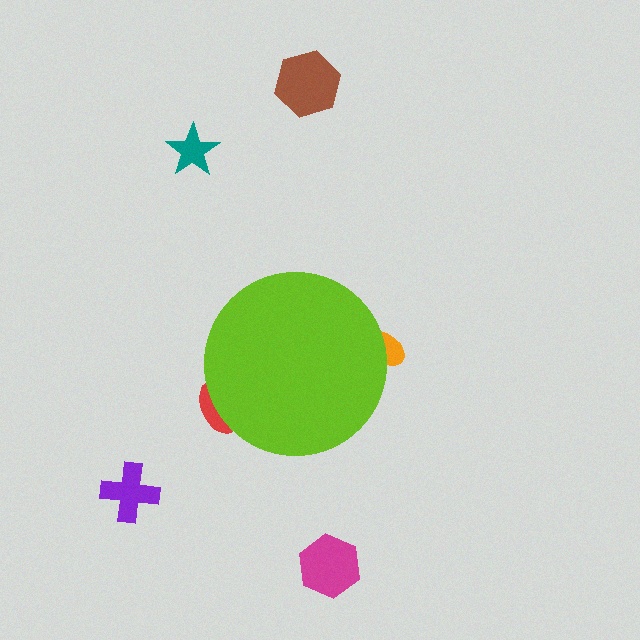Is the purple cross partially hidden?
No, the purple cross is fully visible.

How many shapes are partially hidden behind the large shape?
2 shapes are partially hidden.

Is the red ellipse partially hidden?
Yes, the red ellipse is partially hidden behind the lime circle.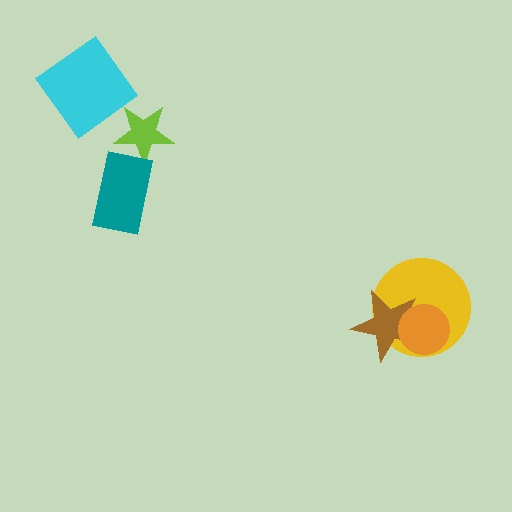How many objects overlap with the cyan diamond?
0 objects overlap with the cyan diamond.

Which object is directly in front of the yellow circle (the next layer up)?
The brown star is directly in front of the yellow circle.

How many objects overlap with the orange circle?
2 objects overlap with the orange circle.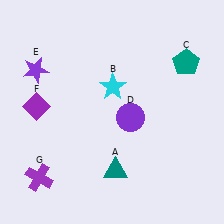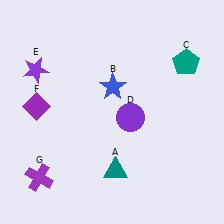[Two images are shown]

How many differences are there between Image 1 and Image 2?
There is 1 difference between the two images.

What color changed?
The star (B) changed from cyan in Image 1 to blue in Image 2.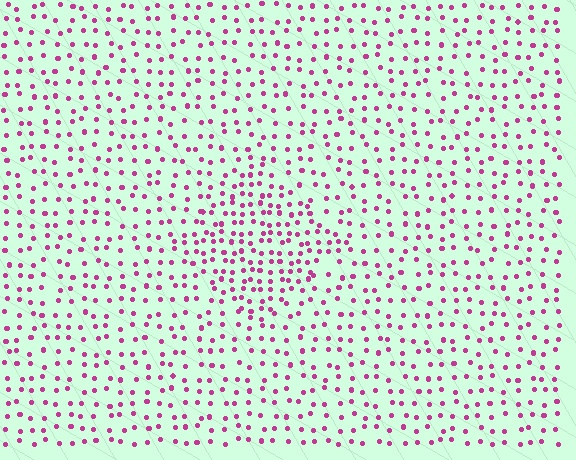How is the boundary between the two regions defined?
The boundary is defined by a change in element density (approximately 1.8x ratio). All elements are the same color, size, and shape.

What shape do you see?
I see a diamond.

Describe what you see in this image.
The image contains small magenta elements arranged at two different densities. A diamond-shaped region is visible where the elements are more densely packed than the surrounding area.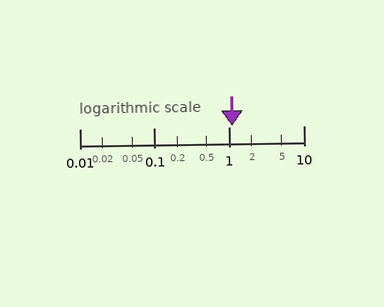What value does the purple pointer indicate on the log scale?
The pointer indicates approximately 1.1.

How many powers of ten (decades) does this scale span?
The scale spans 3 decades, from 0.01 to 10.